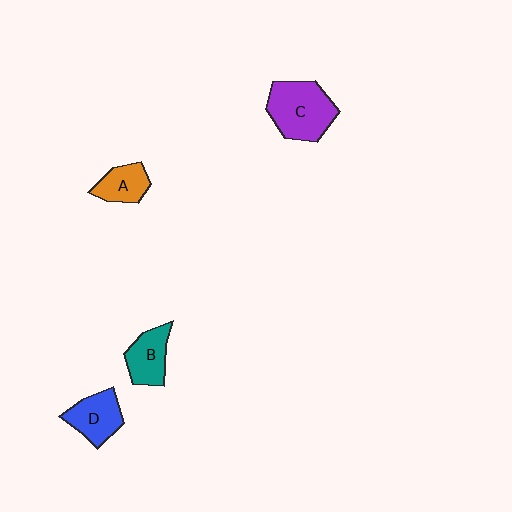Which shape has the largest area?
Shape C (purple).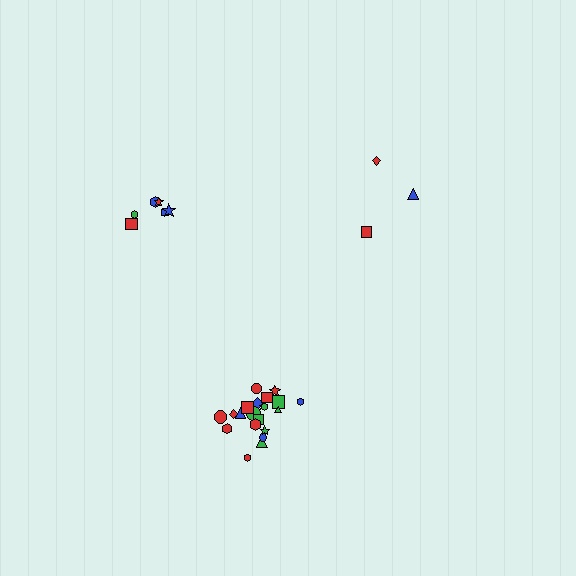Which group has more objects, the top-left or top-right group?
The top-left group.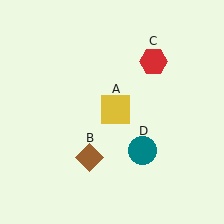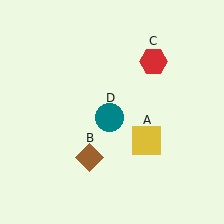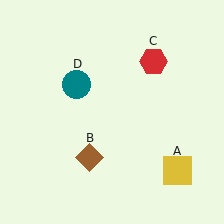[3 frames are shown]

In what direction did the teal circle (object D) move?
The teal circle (object D) moved up and to the left.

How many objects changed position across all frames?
2 objects changed position: yellow square (object A), teal circle (object D).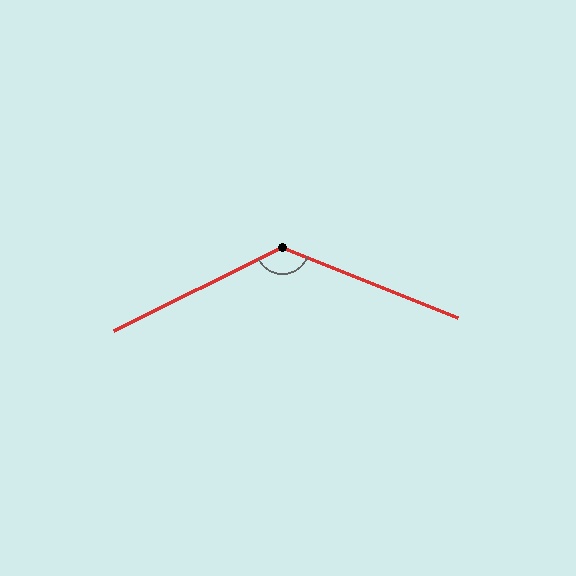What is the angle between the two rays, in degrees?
Approximately 131 degrees.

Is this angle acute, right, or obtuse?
It is obtuse.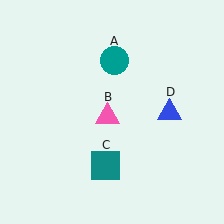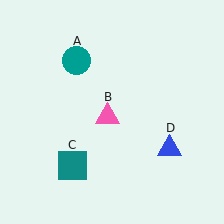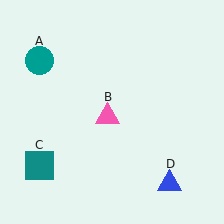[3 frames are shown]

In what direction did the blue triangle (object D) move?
The blue triangle (object D) moved down.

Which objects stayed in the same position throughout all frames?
Pink triangle (object B) remained stationary.